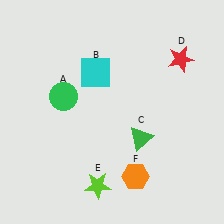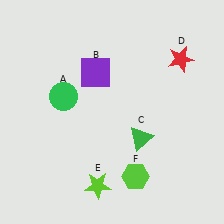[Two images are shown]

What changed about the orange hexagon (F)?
In Image 1, F is orange. In Image 2, it changed to lime.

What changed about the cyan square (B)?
In Image 1, B is cyan. In Image 2, it changed to purple.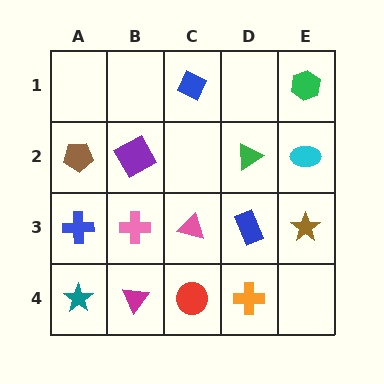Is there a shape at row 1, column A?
No, that cell is empty.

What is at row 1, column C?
A blue diamond.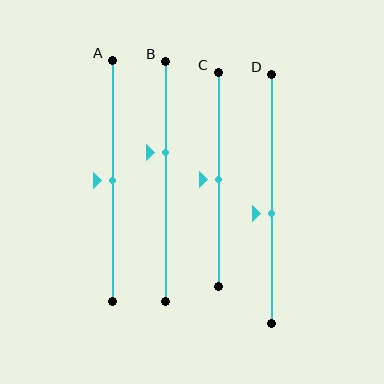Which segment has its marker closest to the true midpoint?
Segment A has its marker closest to the true midpoint.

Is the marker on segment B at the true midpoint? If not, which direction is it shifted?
No, the marker on segment B is shifted upward by about 12% of the segment length.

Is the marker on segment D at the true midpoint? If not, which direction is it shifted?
No, the marker on segment D is shifted downward by about 6% of the segment length.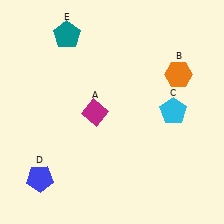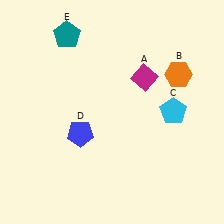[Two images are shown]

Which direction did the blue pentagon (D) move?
The blue pentagon (D) moved up.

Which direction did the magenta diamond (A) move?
The magenta diamond (A) moved right.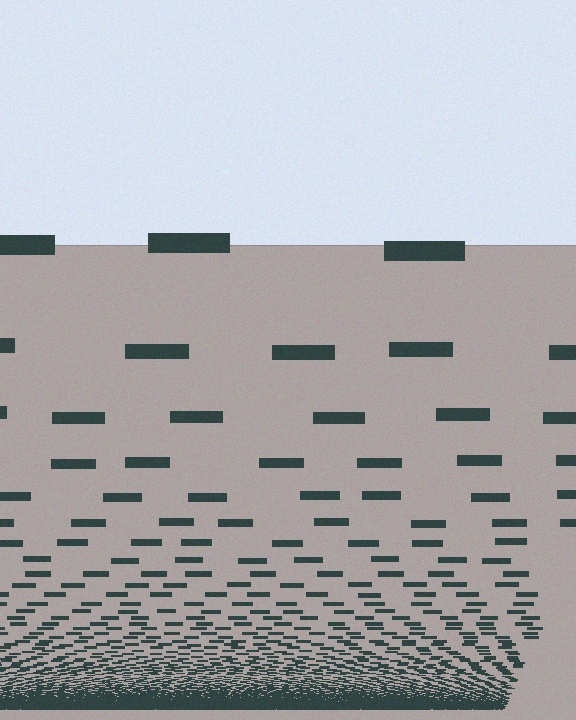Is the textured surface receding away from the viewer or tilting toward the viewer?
The surface appears to tilt toward the viewer. Texture elements get larger and sparser toward the top.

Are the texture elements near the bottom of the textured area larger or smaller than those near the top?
Smaller. The gradient is inverted — elements near the bottom are smaller and denser.